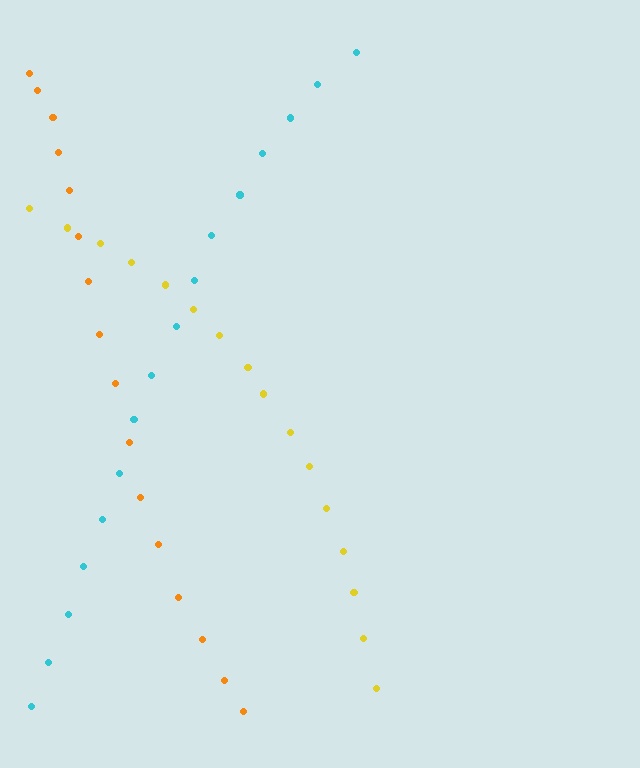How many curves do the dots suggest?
There are 3 distinct paths.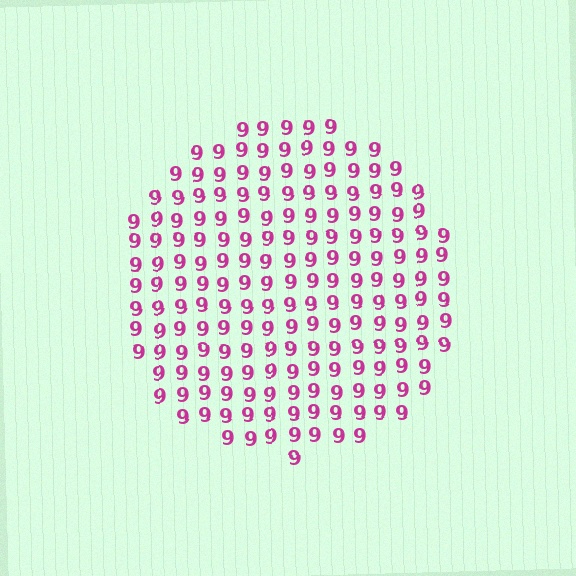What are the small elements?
The small elements are digit 9's.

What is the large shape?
The large shape is a circle.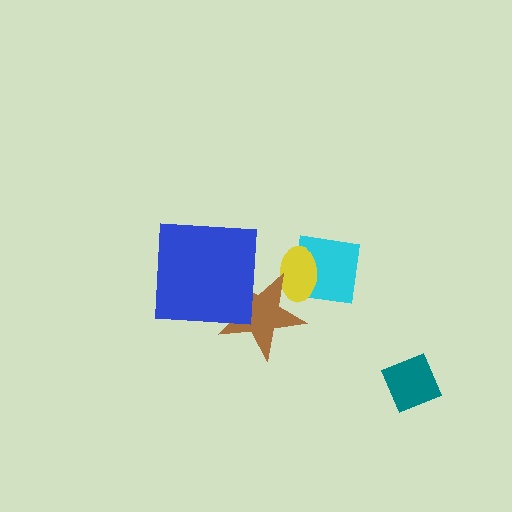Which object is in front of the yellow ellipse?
The brown star is in front of the yellow ellipse.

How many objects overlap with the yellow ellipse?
2 objects overlap with the yellow ellipse.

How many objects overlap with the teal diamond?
0 objects overlap with the teal diamond.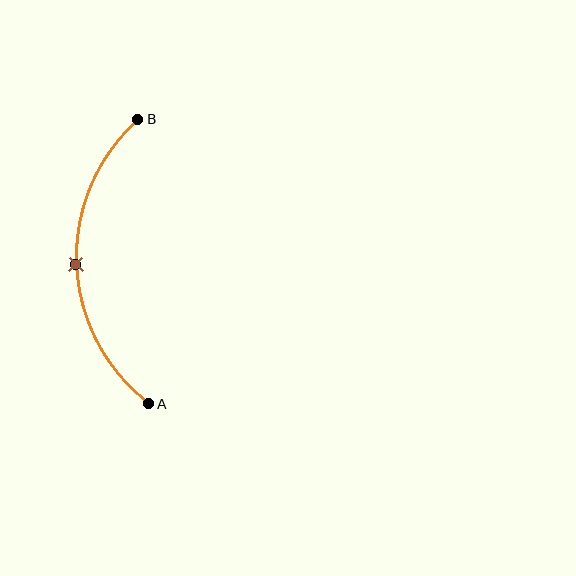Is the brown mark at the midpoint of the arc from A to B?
Yes. The brown mark lies on the arc at equal arc-length from both A and B — it is the arc midpoint.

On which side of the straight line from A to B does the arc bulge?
The arc bulges to the left of the straight line connecting A and B.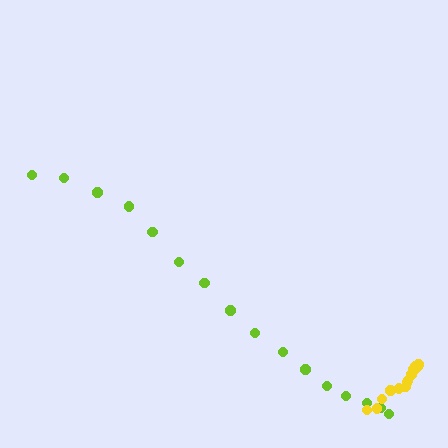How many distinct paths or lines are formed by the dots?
There are 2 distinct paths.